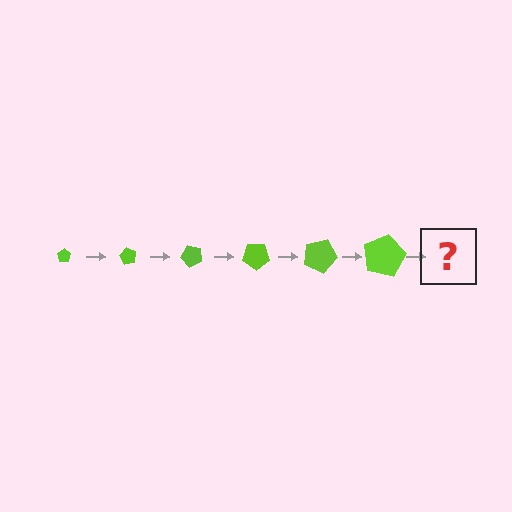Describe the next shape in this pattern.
It should be a pentagon, larger than the previous one and rotated 360 degrees from the start.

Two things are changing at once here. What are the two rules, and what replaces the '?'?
The two rules are that the pentagon grows larger each step and it rotates 60 degrees each step. The '?' should be a pentagon, larger than the previous one and rotated 360 degrees from the start.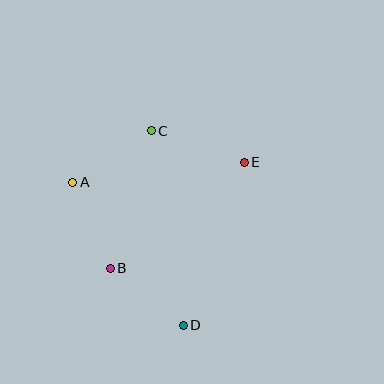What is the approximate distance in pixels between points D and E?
The distance between D and E is approximately 174 pixels.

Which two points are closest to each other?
Points B and D are closest to each other.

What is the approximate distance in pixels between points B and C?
The distance between B and C is approximately 143 pixels.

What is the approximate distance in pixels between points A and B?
The distance between A and B is approximately 94 pixels.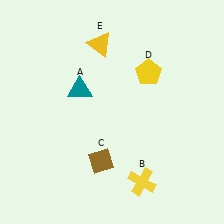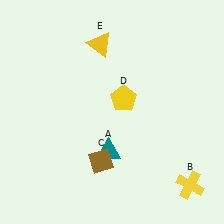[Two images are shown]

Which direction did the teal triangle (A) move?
The teal triangle (A) moved down.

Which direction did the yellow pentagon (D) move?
The yellow pentagon (D) moved down.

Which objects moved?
The objects that moved are: the teal triangle (A), the yellow cross (B), the yellow pentagon (D).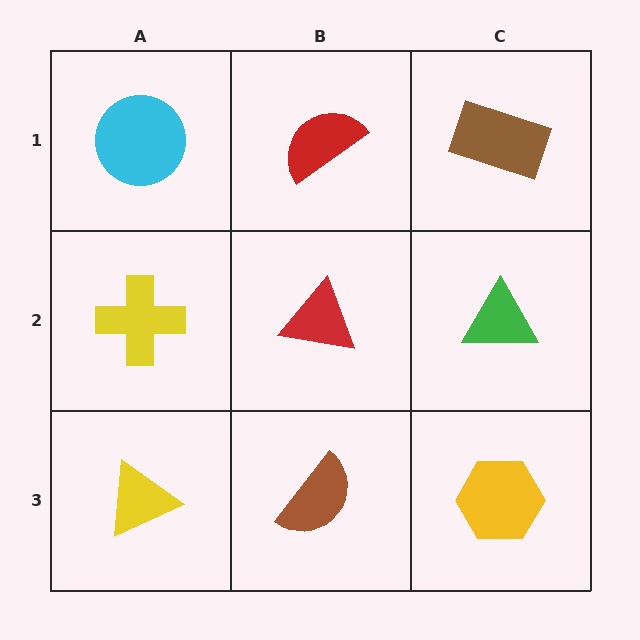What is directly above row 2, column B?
A red semicircle.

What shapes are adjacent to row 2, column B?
A red semicircle (row 1, column B), a brown semicircle (row 3, column B), a yellow cross (row 2, column A), a green triangle (row 2, column C).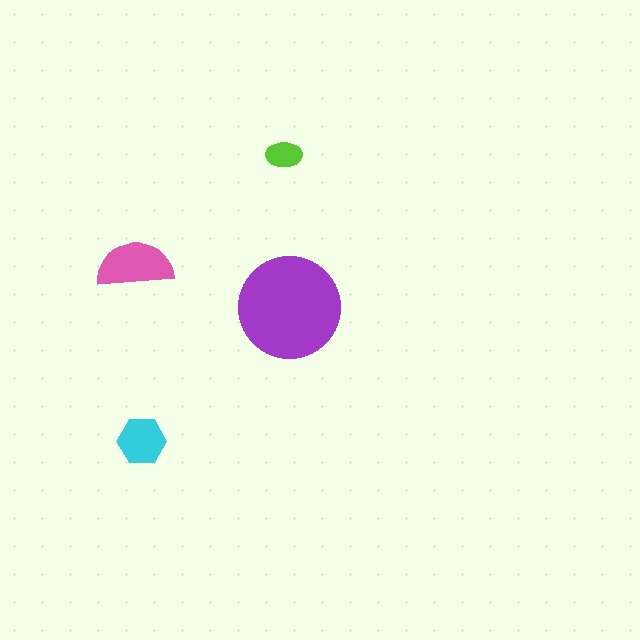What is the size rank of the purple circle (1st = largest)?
1st.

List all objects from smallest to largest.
The lime ellipse, the cyan hexagon, the pink semicircle, the purple circle.